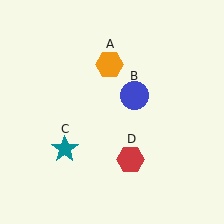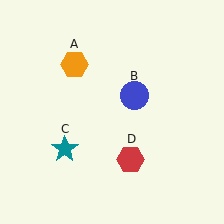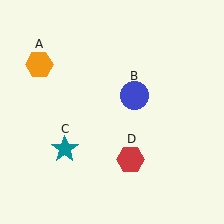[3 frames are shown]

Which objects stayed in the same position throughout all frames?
Blue circle (object B) and teal star (object C) and red hexagon (object D) remained stationary.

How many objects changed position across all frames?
1 object changed position: orange hexagon (object A).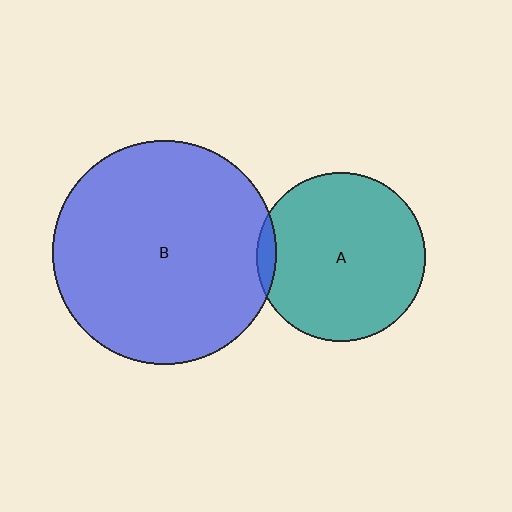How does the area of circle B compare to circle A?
Approximately 1.7 times.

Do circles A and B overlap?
Yes.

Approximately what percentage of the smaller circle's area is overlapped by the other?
Approximately 5%.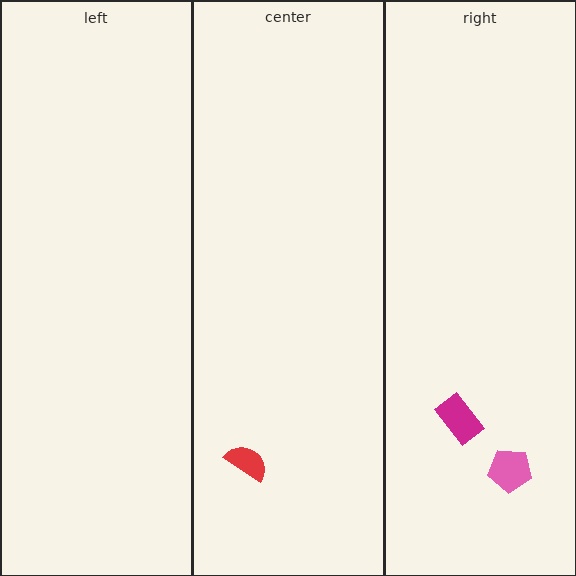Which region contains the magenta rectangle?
The right region.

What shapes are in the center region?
The red semicircle.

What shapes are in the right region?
The pink pentagon, the magenta rectangle.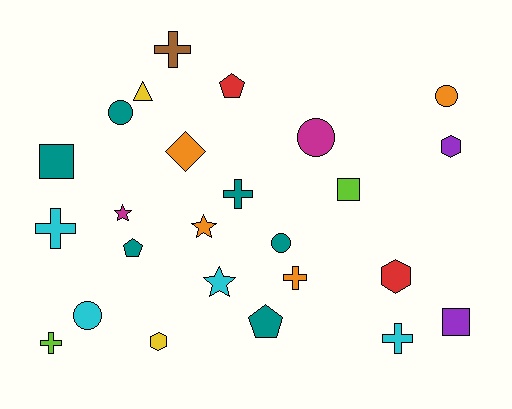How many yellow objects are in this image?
There are 2 yellow objects.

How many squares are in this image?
There are 3 squares.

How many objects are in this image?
There are 25 objects.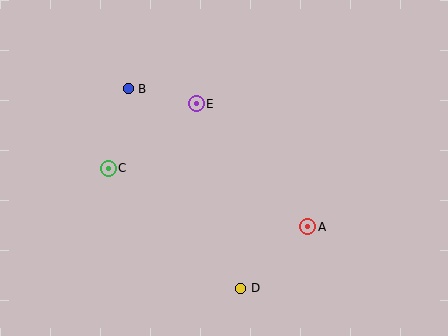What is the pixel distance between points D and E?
The distance between D and E is 190 pixels.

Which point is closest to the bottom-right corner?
Point A is closest to the bottom-right corner.